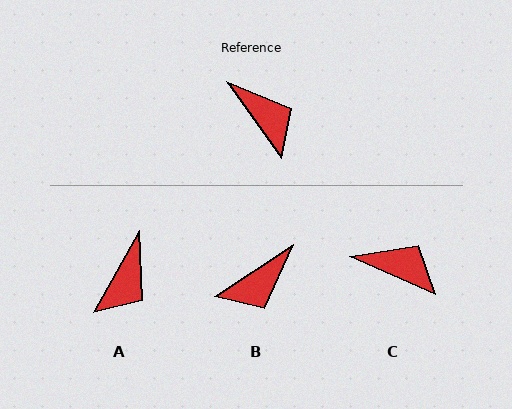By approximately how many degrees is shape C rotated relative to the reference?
Approximately 31 degrees counter-clockwise.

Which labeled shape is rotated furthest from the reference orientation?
B, about 92 degrees away.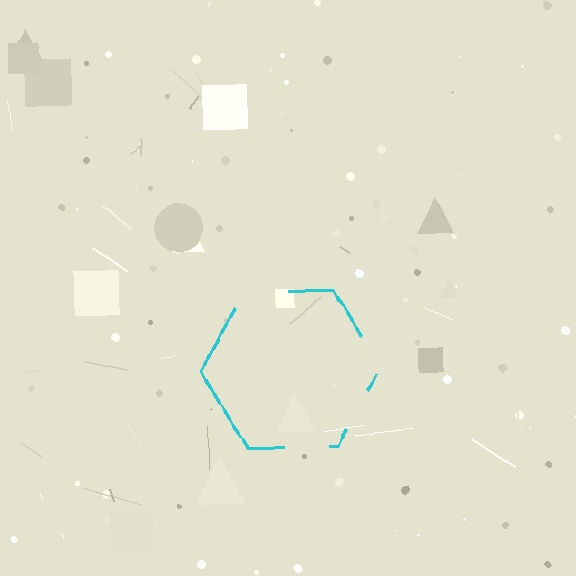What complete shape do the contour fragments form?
The contour fragments form a hexagon.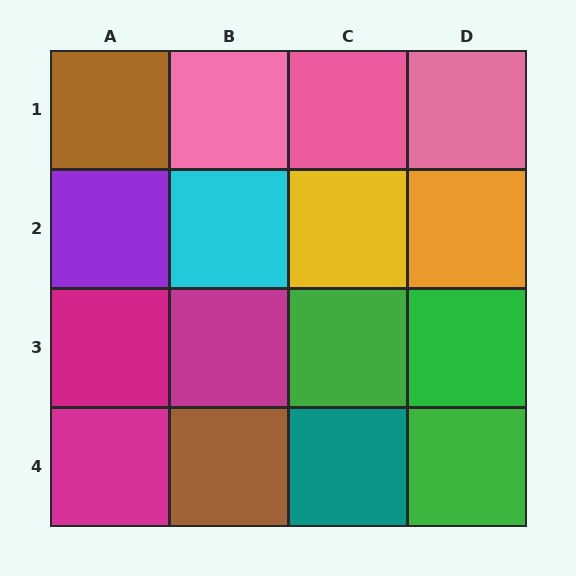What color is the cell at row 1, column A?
Brown.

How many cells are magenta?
3 cells are magenta.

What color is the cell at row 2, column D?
Orange.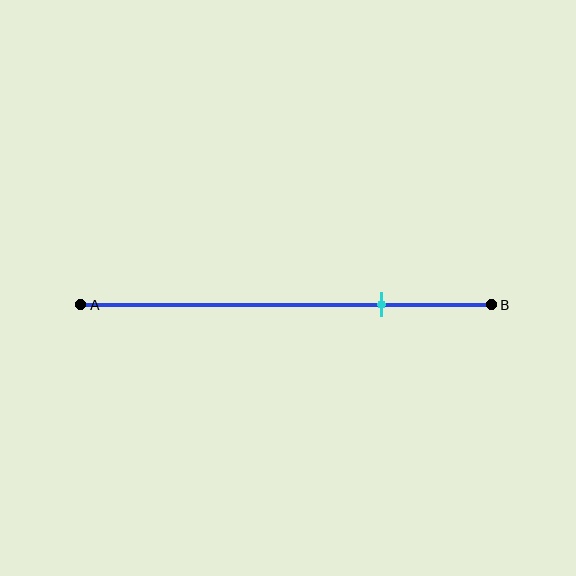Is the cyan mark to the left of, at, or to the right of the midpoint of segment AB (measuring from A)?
The cyan mark is to the right of the midpoint of segment AB.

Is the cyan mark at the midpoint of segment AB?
No, the mark is at about 75% from A, not at the 50% midpoint.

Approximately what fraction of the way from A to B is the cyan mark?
The cyan mark is approximately 75% of the way from A to B.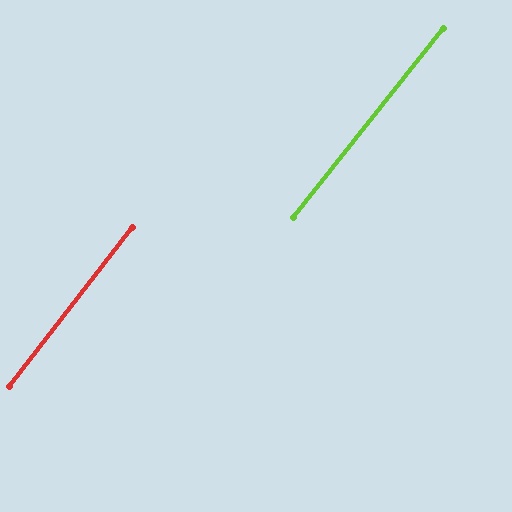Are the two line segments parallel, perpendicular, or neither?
Parallel — their directions differ by only 1.1°.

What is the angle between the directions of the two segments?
Approximately 1 degree.